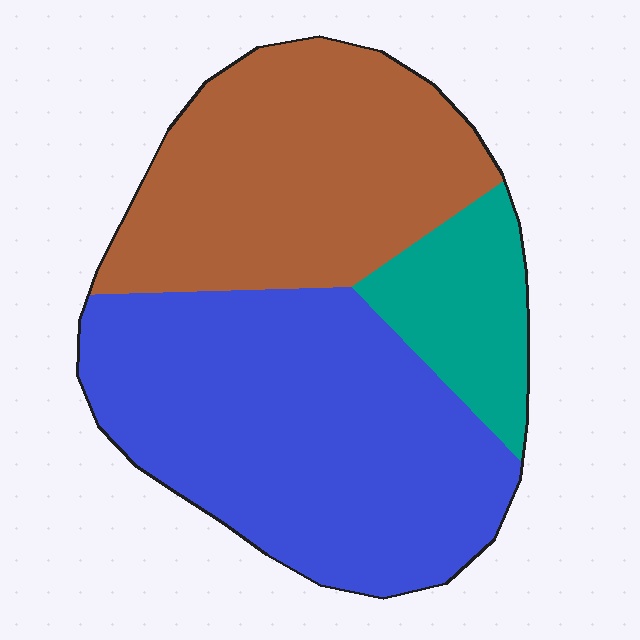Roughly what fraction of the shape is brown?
Brown covers around 35% of the shape.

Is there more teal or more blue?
Blue.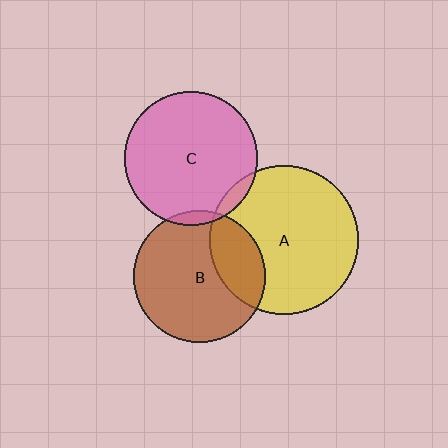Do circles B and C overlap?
Yes.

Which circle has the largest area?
Circle A (yellow).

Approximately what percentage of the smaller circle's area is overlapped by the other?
Approximately 5%.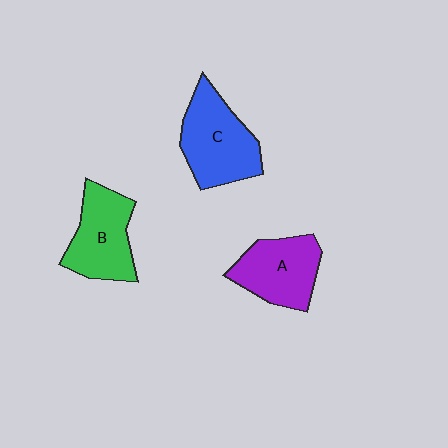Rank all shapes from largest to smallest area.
From largest to smallest: C (blue), B (green), A (purple).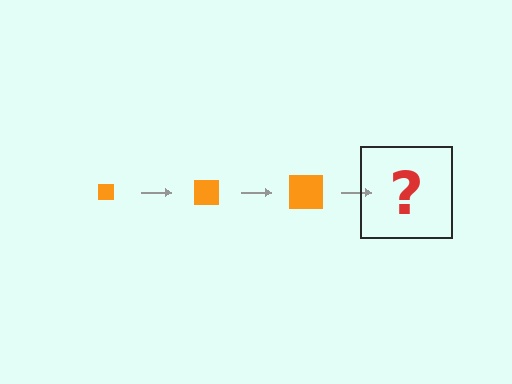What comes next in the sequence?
The next element should be an orange square, larger than the previous one.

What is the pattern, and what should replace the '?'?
The pattern is that the square gets progressively larger each step. The '?' should be an orange square, larger than the previous one.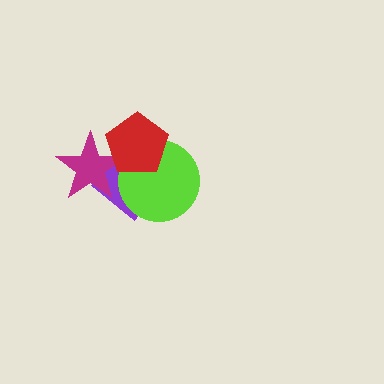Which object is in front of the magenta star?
The red pentagon is in front of the magenta star.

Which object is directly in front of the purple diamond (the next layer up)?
The lime circle is directly in front of the purple diamond.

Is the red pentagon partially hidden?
No, no other shape covers it.